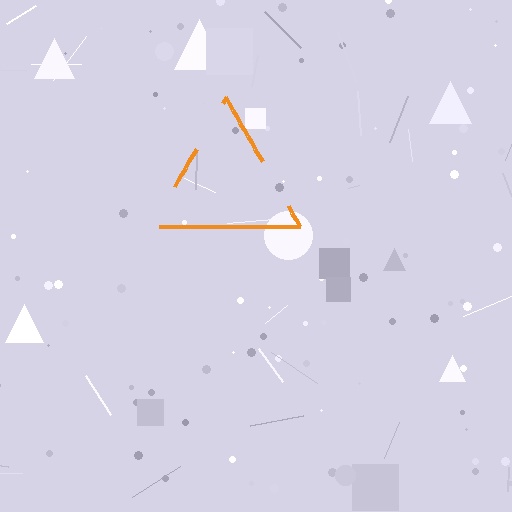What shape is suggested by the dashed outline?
The dashed outline suggests a triangle.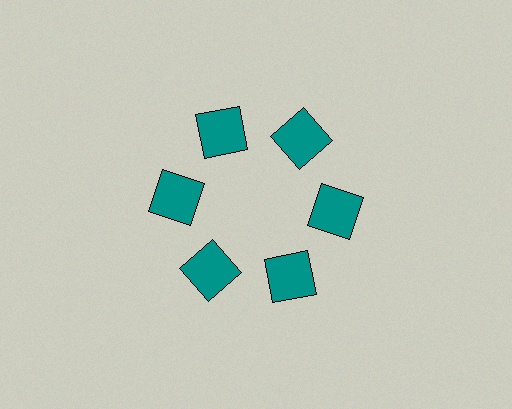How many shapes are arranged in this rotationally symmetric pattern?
There are 6 shapes, arranged in 6 groups of 1.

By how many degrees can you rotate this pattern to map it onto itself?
The pattern maps onto itself every 60 degrees of rotation.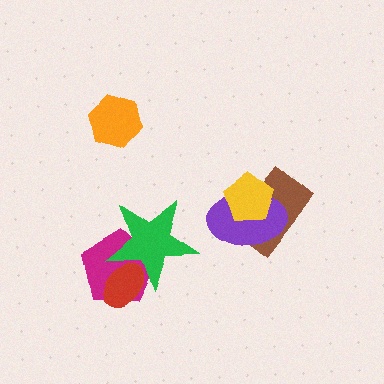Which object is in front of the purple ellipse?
The yellow pentagon is in front of the purple ellipse.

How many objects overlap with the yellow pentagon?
2 objects overlap with the yellow pentagon.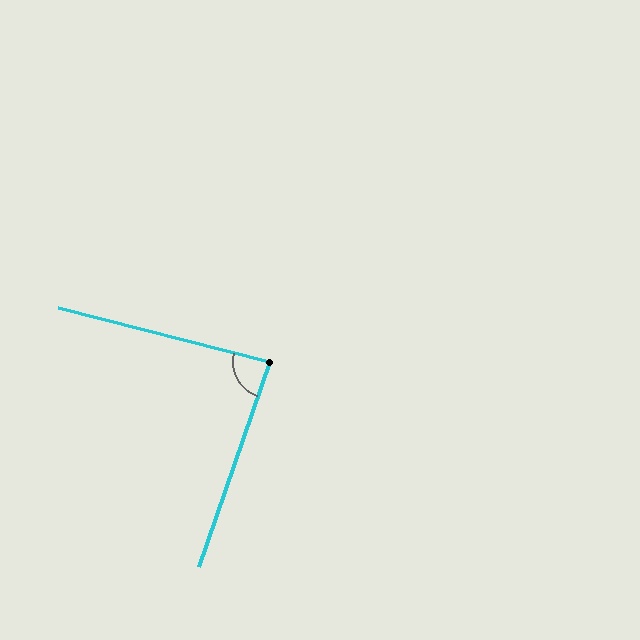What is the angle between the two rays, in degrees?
Approximately 85 degrees.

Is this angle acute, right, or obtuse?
It is approximately a right angle.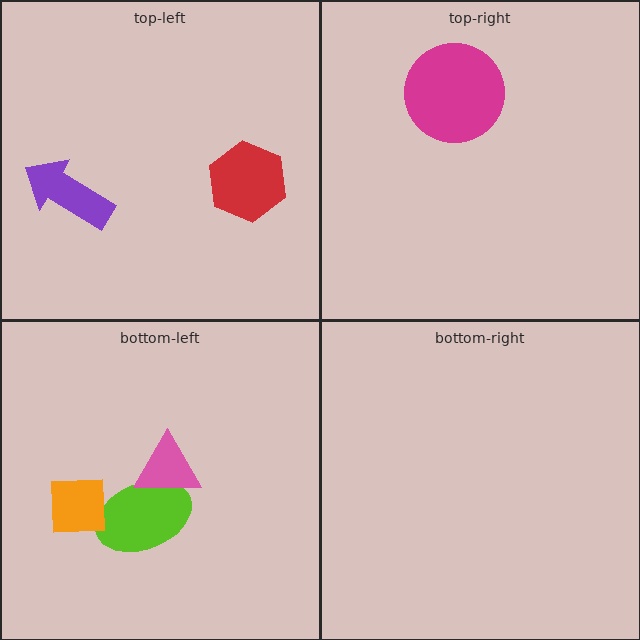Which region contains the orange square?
The bottom-left region.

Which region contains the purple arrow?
The top-left region.